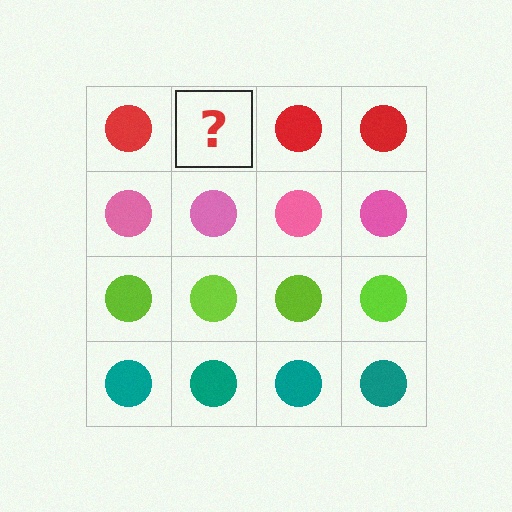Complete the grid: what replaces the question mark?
The question mark should be replaced with a red circle.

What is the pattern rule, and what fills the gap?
The rule is that each row has a consistent color. The gap should be filled with a red circle.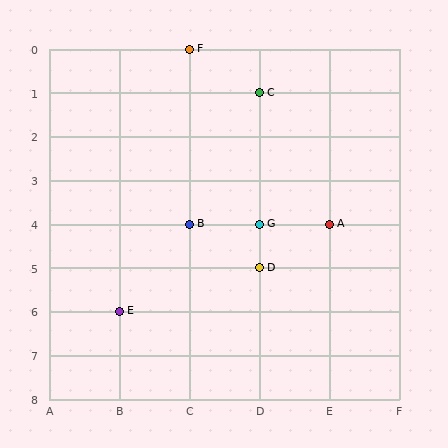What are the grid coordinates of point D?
Point D is at grid coordinates (D, 5).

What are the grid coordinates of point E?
Point E is at grid coordinates (B, 6).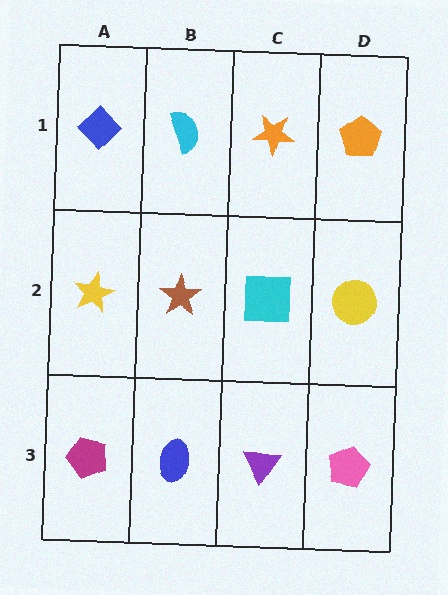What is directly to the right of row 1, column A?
A cyan semicircle.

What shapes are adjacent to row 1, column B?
A brown star (row 2, column B), a blue diamond (row 1, column A), an orange star (row 1, column C).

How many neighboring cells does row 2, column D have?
3.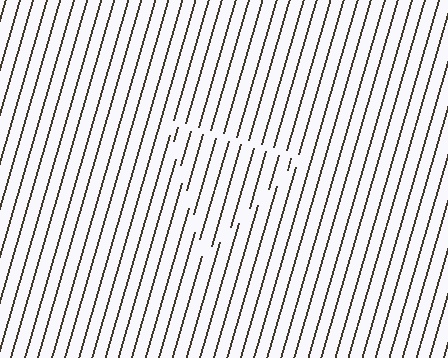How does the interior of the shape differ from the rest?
The interior of the shape contains the same grating, shifted by half a period — the contour is defined by the phase discontinuity where line-ends from the inner and outer gratings abut.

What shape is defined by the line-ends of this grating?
An illusory triangle. The interior of the shape contains the same grating, shifted by half a period — the contour is defined by the phase discontinuity where line-ends from the inner and outer gratings abut.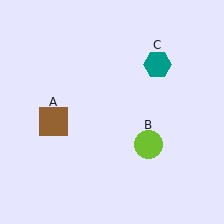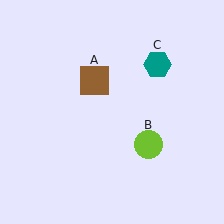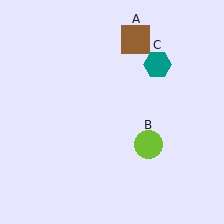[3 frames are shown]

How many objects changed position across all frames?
1 object changed position: brown square (object A).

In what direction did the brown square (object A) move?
The brown square (object A) moved up and to the right.